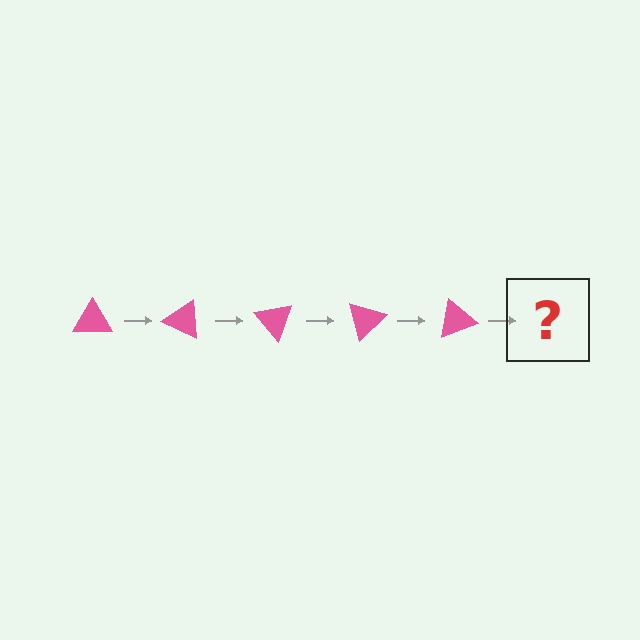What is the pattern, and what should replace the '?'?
The pattern is that the triangle rotates 25 degrees each step. The '?' should be a pink triangle rotated 125 degrees.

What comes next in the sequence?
The next element should be a pink triangle rotated 125 degrees.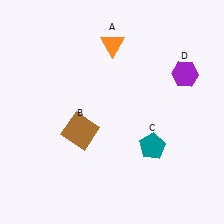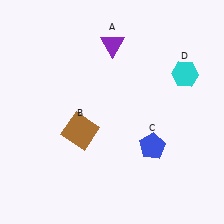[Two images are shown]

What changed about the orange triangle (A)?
In Image 1, A is orange. In Image 2, it changed to purple.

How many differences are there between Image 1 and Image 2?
There are 3 differences between the two images.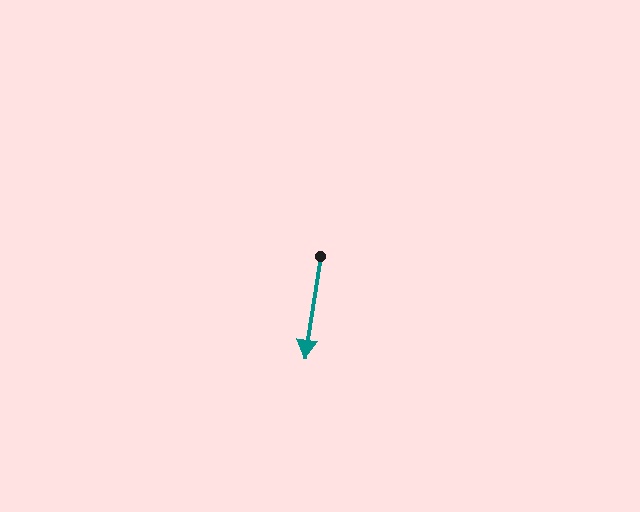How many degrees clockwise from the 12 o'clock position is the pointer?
Approximately 189 degrees.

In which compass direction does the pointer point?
South.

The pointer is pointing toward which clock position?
Roughly 6 o'clock.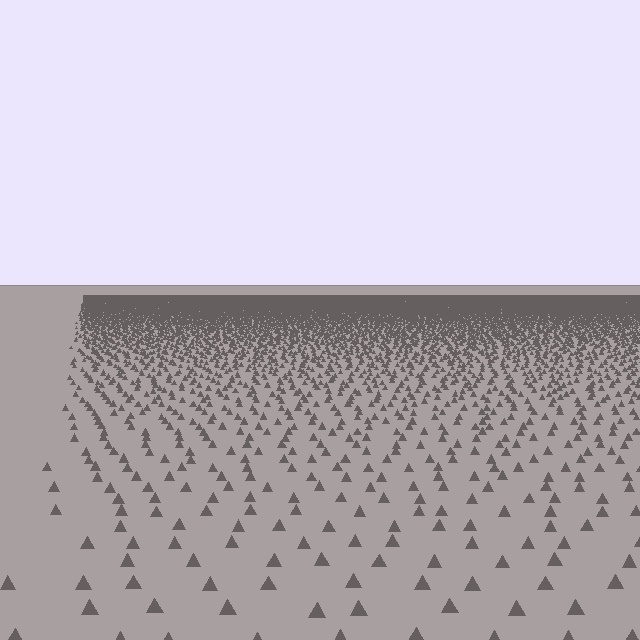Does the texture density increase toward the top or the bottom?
Density increases toward the top.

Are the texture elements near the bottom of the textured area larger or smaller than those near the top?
Larger. Near the bottom, elements are closer to the viewer and appear at a bigger on-screen size.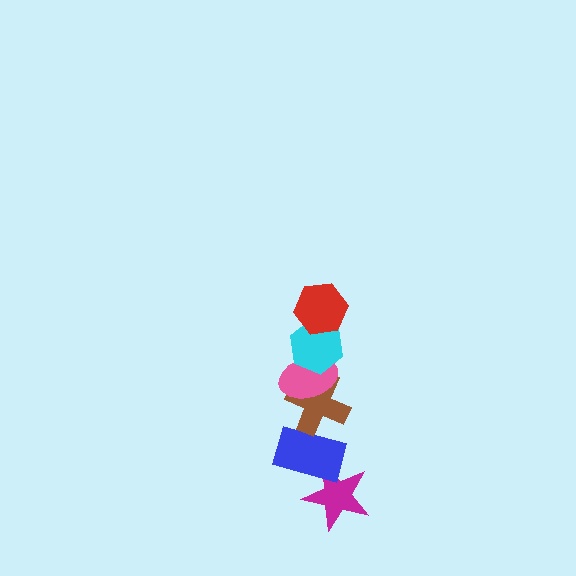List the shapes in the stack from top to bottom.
From top to bottom: the red hexagon, the cyan hexagon, the pink ellipse, the brown cross, the blue rectangle, the magenta star.